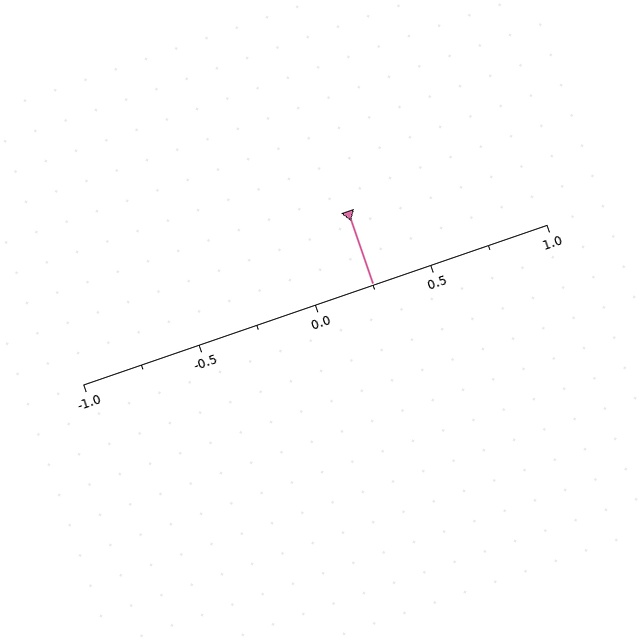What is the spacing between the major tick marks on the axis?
The major ticks are spaced 0.5 apart.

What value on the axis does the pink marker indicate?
The marker indicates approximately 0.25.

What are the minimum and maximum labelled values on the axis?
The axis runs from -1.0 to 1.0.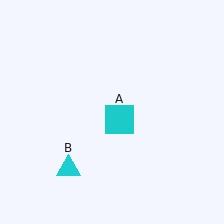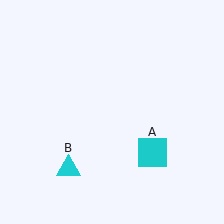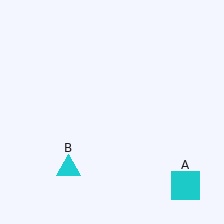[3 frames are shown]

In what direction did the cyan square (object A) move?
The cyan square (object A) moved down and to the right.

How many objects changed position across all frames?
1 object changed position: cyan square (object A).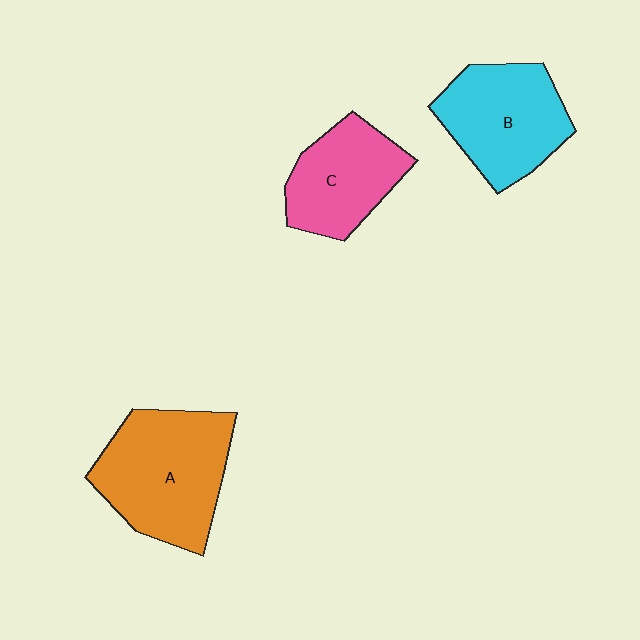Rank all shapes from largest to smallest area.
From largest to smallest: A (orange), B (cyan), C (pink).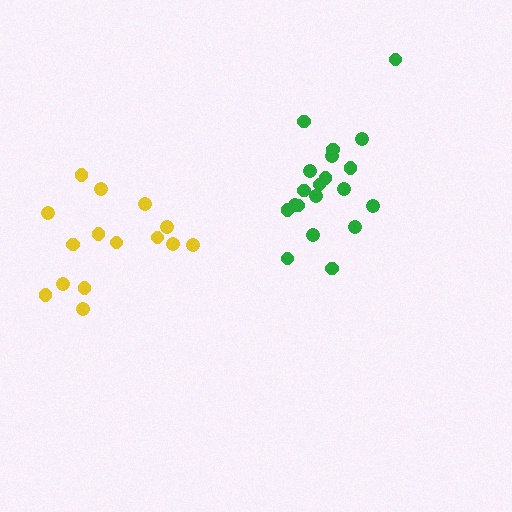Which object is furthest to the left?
The yellow cluster is leftmost.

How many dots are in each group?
Group 1: 20 dots, Group 2: 15 dots (35 total).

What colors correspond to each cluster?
The clusters are colored: green, yellow.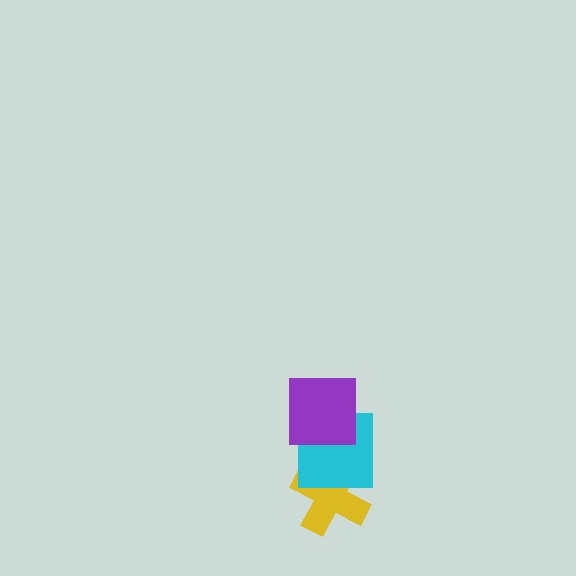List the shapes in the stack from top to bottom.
From top to bottom: the purple square, the cyan square, the yellow cross.